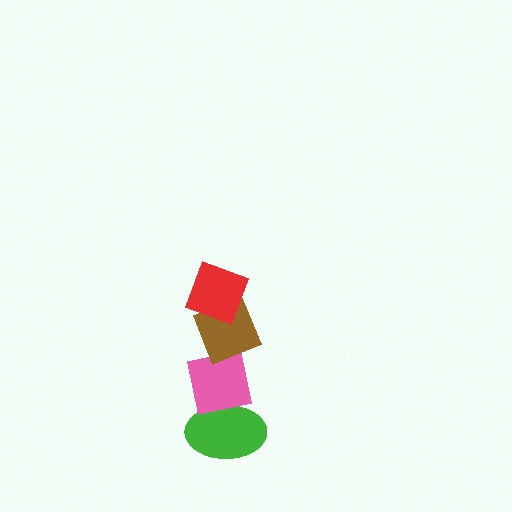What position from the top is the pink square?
The pink square is 3rd from the top.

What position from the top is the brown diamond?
The brown diamond is 2nd from the top.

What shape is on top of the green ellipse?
The pink square is on top of the green ellipse.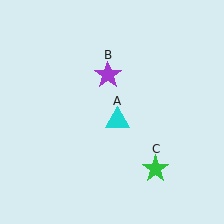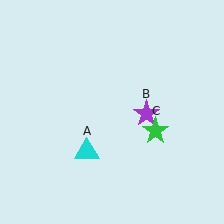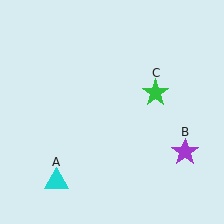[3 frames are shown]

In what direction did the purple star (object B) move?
The purple star (object B) moved down and to the right.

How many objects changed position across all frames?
3 objects changed position: cyan triangle (object A), purple star (object B), green star (object C).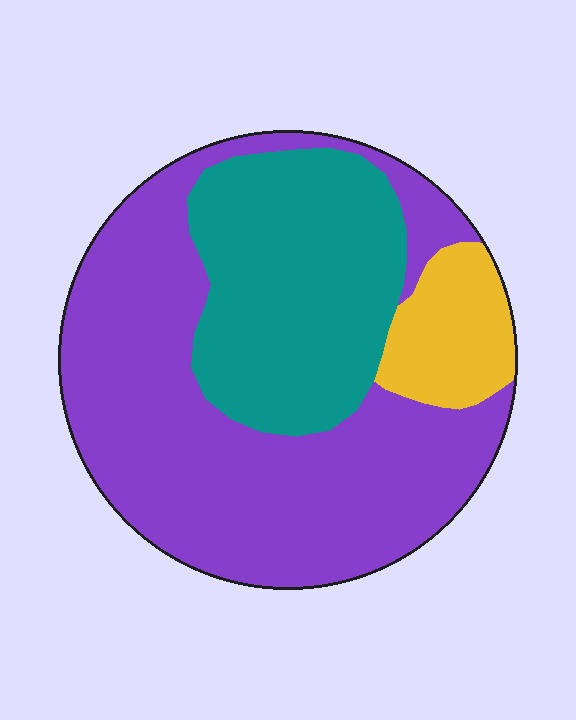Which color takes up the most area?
Purple, at roughly 60%.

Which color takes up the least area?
Yellow, at roughly 10%.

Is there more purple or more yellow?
Purple.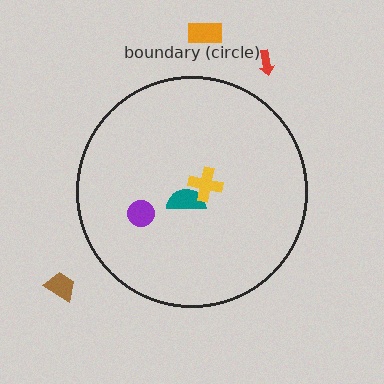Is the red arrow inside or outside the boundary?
Outside.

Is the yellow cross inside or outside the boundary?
Inside.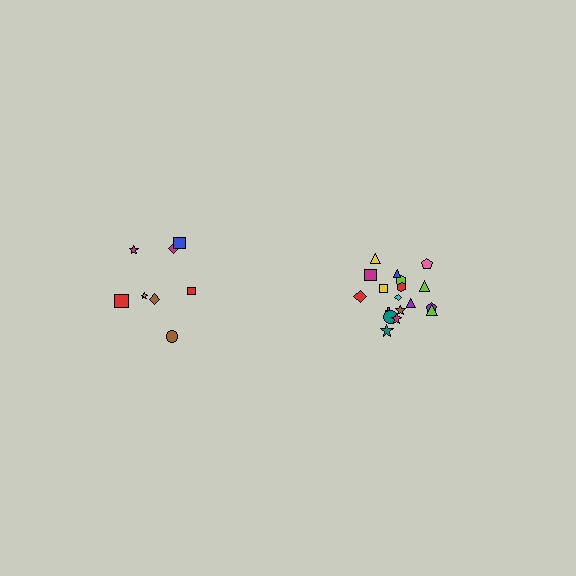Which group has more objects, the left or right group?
The right group.